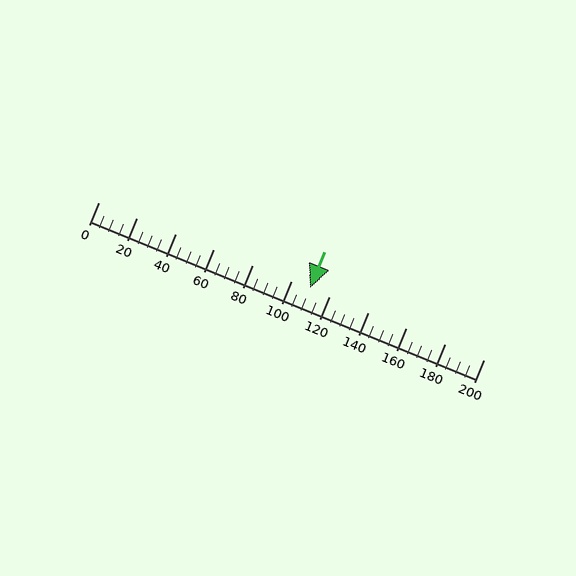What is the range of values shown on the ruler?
The ruler shows values from 0 to 200.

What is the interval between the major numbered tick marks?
The major tick marks are spaced 20 units apart.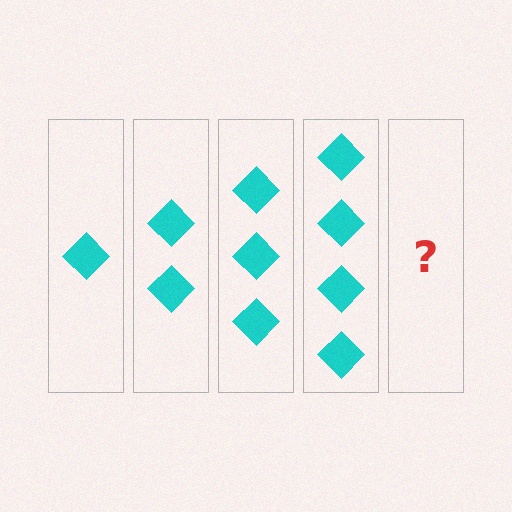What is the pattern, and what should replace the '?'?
The pattern is that each step adds one more diamond. The '?' should be 5 diamonds.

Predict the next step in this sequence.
The next step is 5 diamonds.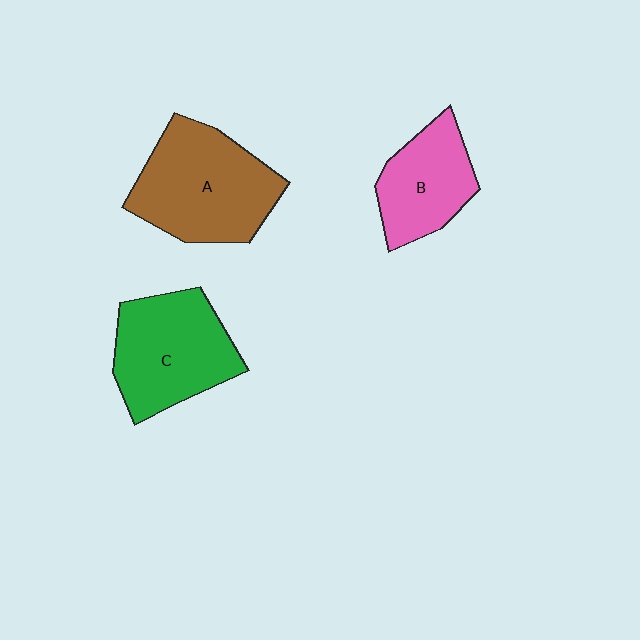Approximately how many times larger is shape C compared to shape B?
Approximately 1.3 times.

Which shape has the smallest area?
Shape B (pink).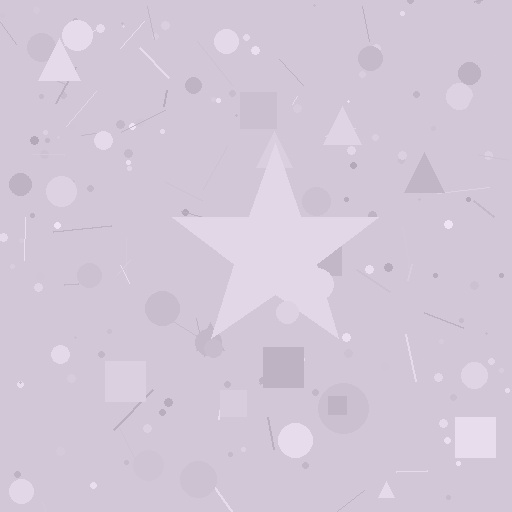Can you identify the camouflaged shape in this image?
The camouflaged shape is a star.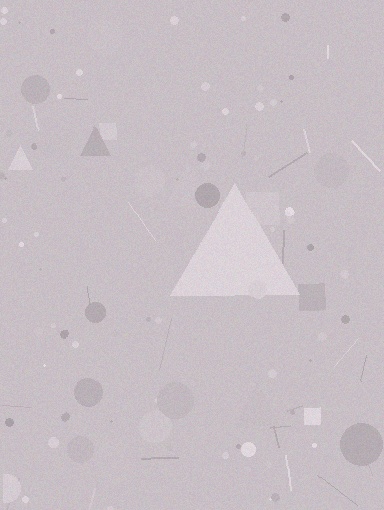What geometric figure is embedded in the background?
A triangle is embedded in the background.